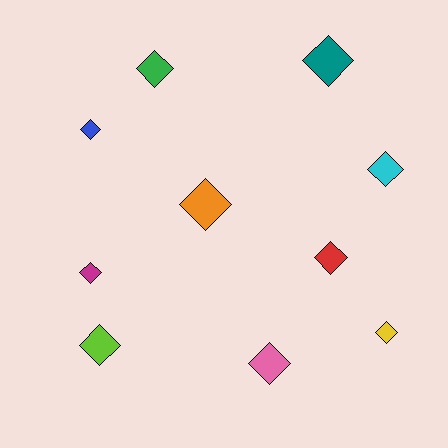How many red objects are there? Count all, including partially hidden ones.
There is 1 red object.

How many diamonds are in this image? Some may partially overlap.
There are 10 diamonds.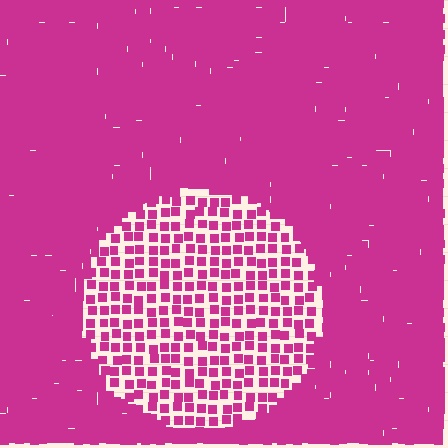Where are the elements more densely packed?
The elements are more densely packed outside the circle boundary.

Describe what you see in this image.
The image contains small magenta elements arranged at two different densities. A circle-shaped region is visible where the elements are less densely packed than the surrounding area.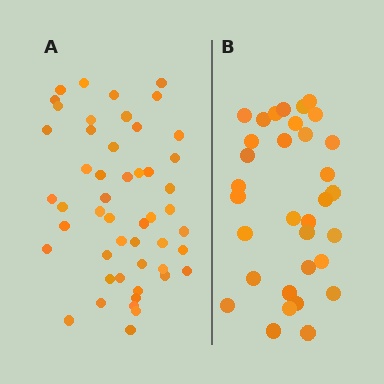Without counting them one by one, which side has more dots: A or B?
Region A (the left region) has more dots.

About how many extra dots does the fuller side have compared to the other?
Region A has approximately 15 more dots than region B.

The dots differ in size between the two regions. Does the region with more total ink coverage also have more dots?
No. Region B has more total ink coverage because its dots are larger, but region A actually contains more individual dots. Total area can be misleading — the number of items is what matters here.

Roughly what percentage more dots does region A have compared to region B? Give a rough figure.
About 50% more.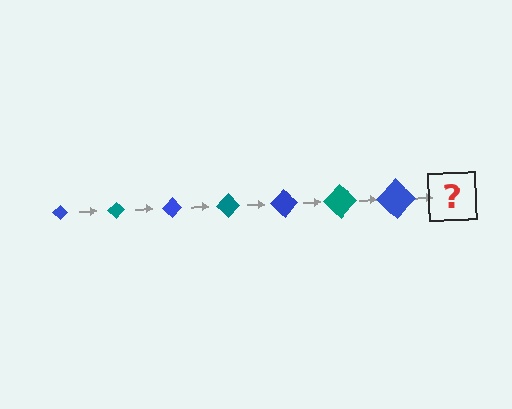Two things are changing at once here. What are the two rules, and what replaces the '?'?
The two rules are that the diamond grows larger each step and the color cycles through blue and teal. The '?' should be a teal diamond, larger than the previous one.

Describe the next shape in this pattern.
It should be a teal diamond, larger than the previous one.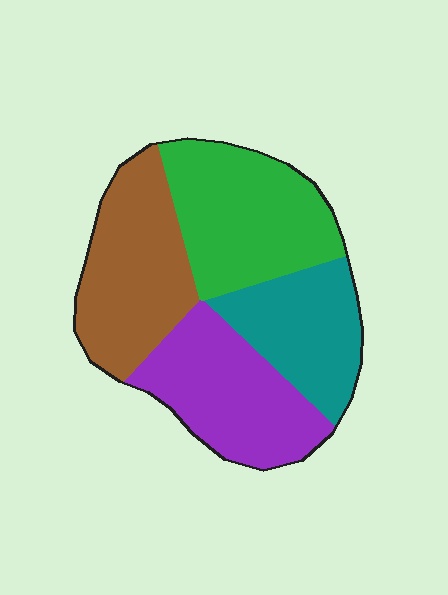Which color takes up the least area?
Teal, at roughly 20%.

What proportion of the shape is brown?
Brown takes up about one quarter (1/4) of the shape.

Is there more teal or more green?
Green.